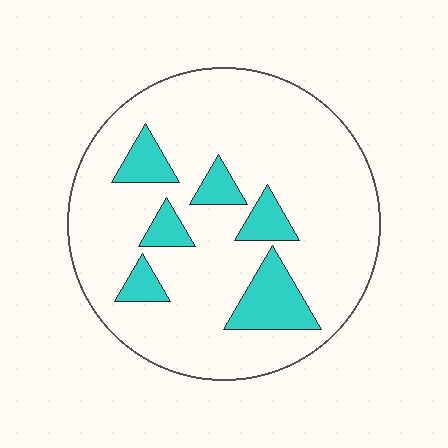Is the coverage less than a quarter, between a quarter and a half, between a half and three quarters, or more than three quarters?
Less than a quarter.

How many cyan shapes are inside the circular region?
6.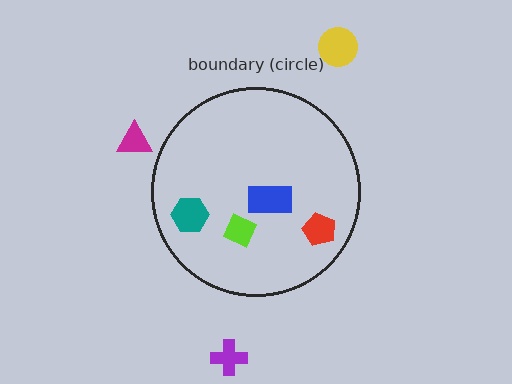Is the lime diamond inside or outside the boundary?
Inside.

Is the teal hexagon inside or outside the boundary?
Inside.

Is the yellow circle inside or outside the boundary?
Outside.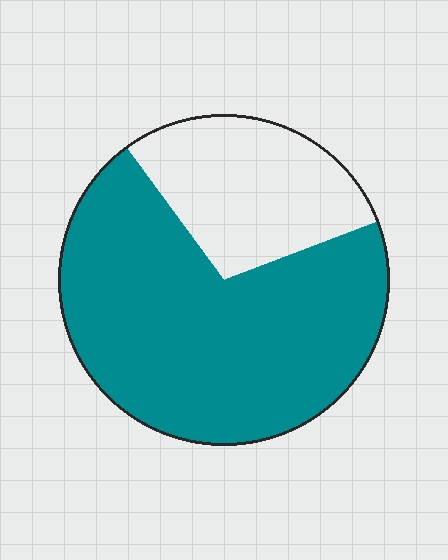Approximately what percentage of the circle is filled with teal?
Approximately 70%.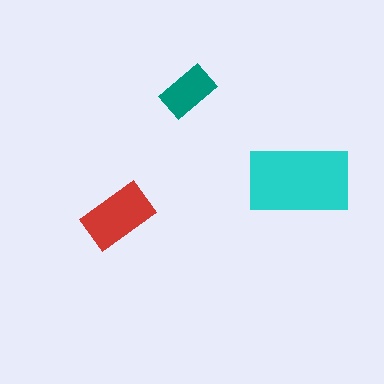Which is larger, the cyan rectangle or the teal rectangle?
The cyan one.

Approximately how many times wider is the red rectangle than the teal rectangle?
About 1.5 times wider.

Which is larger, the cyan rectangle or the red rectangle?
The cyan one.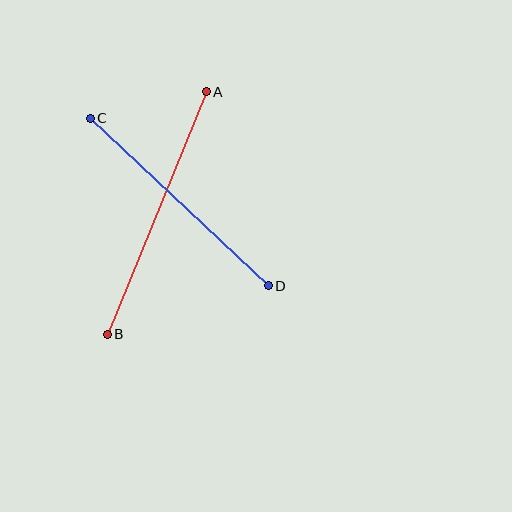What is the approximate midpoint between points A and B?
The midpoint is at approximately (157, 213) pixels.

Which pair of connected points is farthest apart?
Points A and B are farthest apart.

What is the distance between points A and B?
The distance is approximately 262 pixels.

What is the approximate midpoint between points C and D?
The midpoint is at approximately (179, 202) pixels.